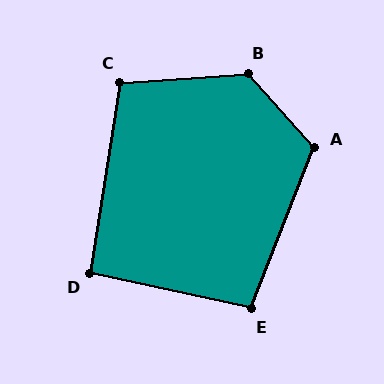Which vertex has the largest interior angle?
B, at approximately 128 degrees.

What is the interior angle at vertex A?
Approximately 116 degrees (obtuse).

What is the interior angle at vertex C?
Approximately 103 degrees (obtuse).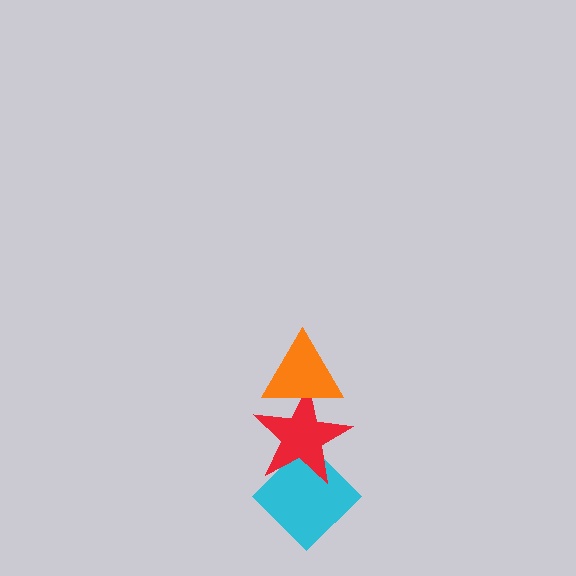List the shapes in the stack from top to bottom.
From top to bottom: the orange triangle, the red star, the cyan diamond.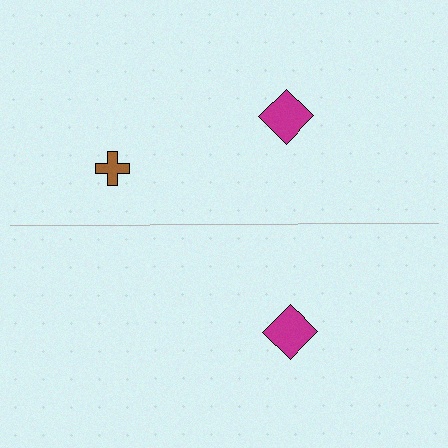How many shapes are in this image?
There are 3 shapes in this image.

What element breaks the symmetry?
A brown cross is missing from the bottom side.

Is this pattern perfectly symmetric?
No, the pattern is not perfectly symmetric. A brown cross is missing from the bottom side.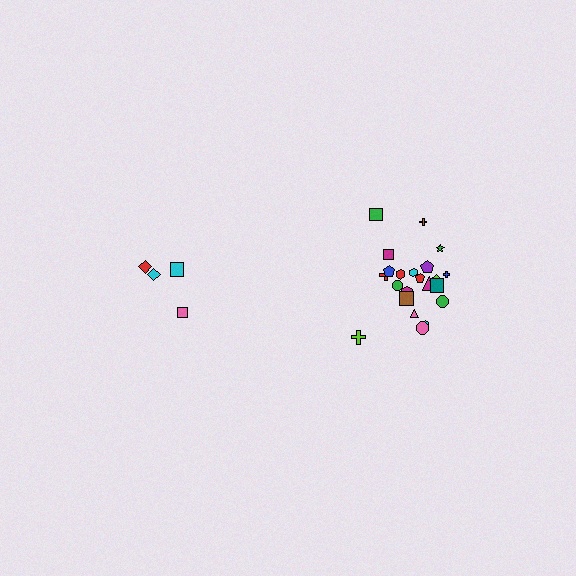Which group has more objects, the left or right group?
The right group.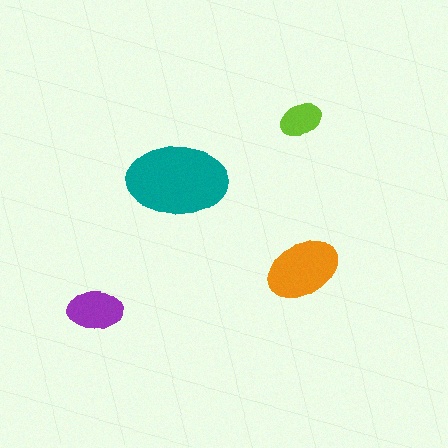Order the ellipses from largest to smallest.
the teal one, the orange one, the purple one, the lime one.